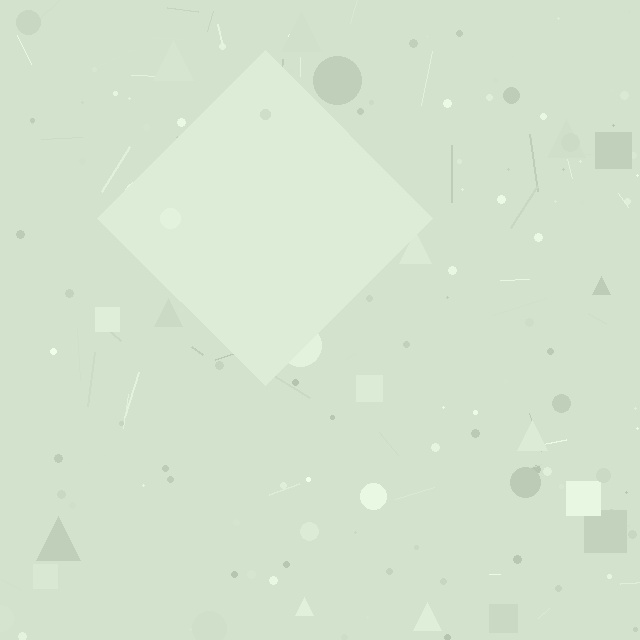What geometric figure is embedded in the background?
A diamond is embedded in the background.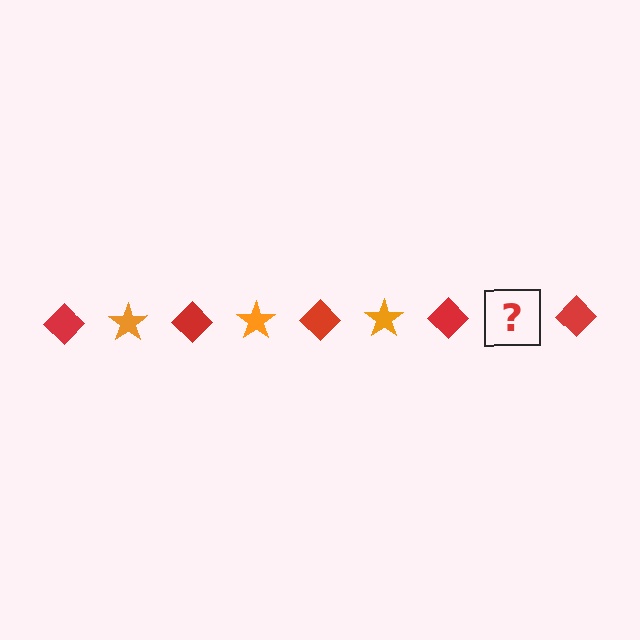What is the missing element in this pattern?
The missing element is an orange star.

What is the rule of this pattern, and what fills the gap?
The rule is that the pattern alternates between red diamond and orange star. The gap should be filled with an orange star.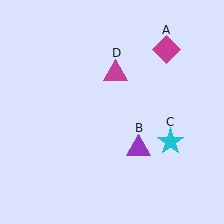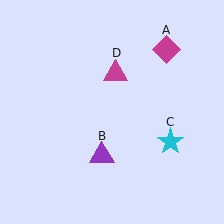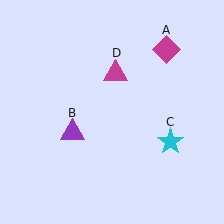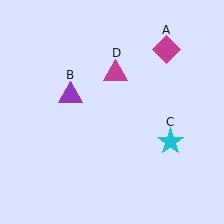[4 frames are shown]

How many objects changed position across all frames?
1 object changed position: purple triangle (object B).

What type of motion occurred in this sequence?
The purple triangle (object B) rotated clockwise around the center of the scene.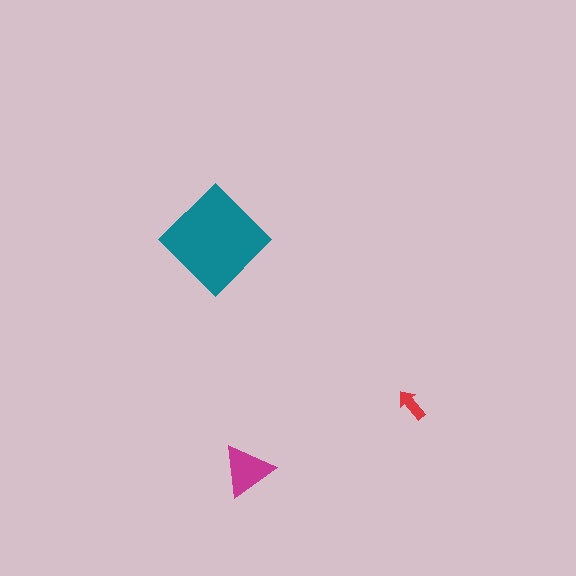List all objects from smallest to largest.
The red arrow, the magenta triangle, the teal diamond.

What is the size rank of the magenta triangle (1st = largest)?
2nd.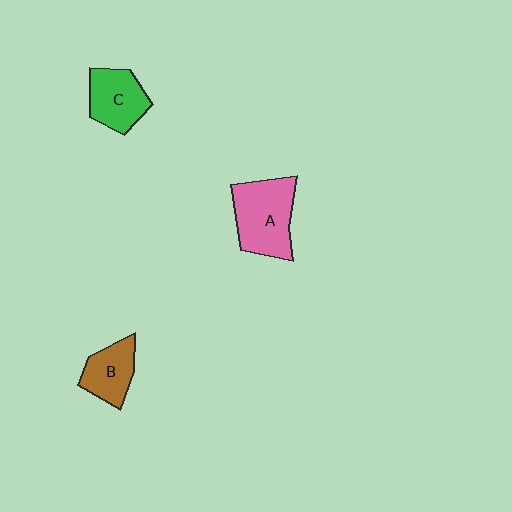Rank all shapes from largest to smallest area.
From largest to smallest: A (pink), C (green), B (brown).